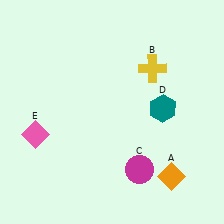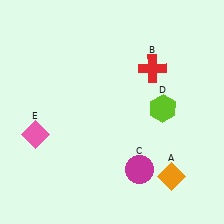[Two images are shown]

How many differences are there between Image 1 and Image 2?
There are 2 differences between the two images.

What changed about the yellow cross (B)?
In Image 1, B is yellow. In Image 2, it changed to red.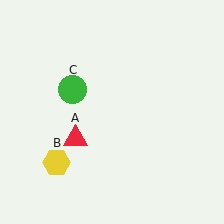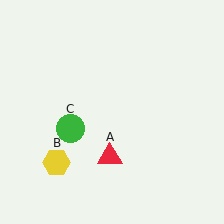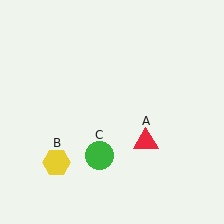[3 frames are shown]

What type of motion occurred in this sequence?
The red triangle (object A), green circle (object C) rotated counterclockwise around the center of the scene.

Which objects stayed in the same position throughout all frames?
Yellow hexagon (object B) remained stationary.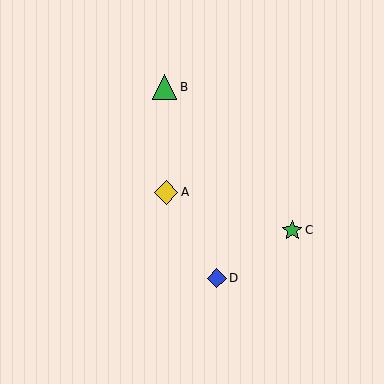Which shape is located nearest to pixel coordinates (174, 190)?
The yellow diamond (labeled A) at (166, 192) is nearest to that location.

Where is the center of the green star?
The center of the green star is at (292, 230).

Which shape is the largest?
The green triangle (labeled B) is the largest.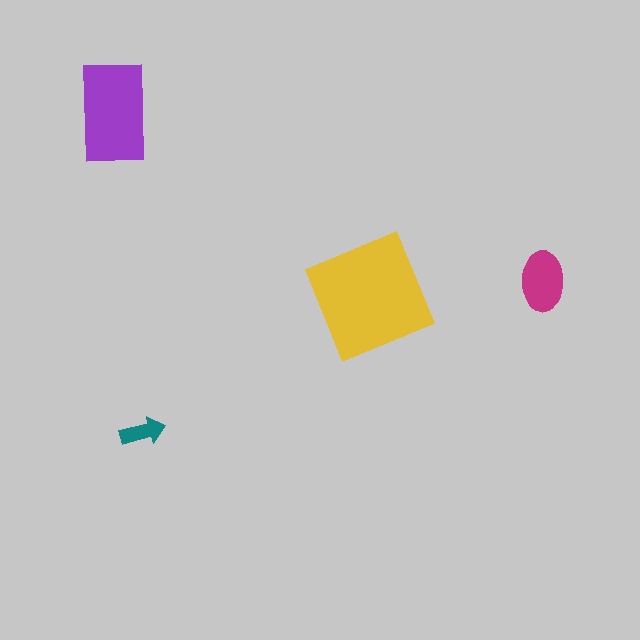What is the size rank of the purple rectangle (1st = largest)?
2nd.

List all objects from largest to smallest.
The yellow square, the purple rectangle, the magenta ellipse, the teal arrow.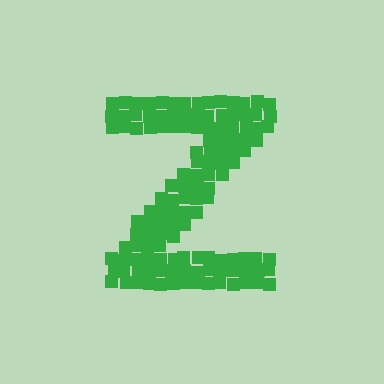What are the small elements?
The small elements are squares.